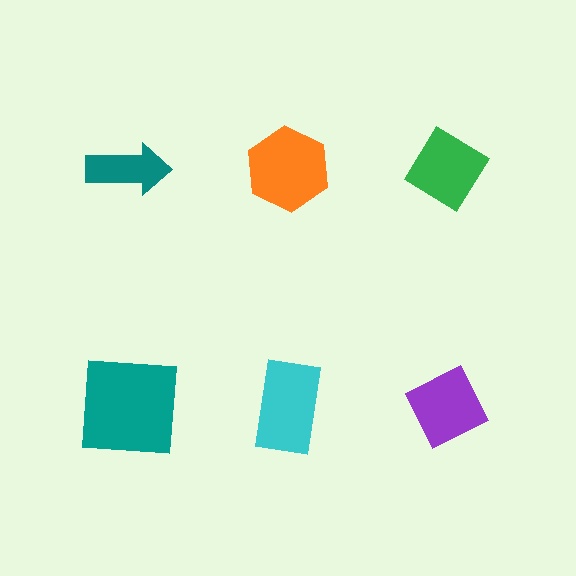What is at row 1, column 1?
A teal arrow.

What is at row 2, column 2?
A cyan rectangle.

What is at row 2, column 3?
A purple diamond.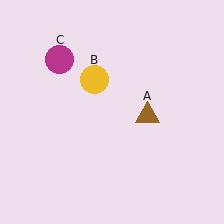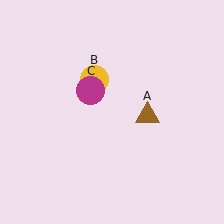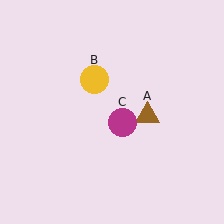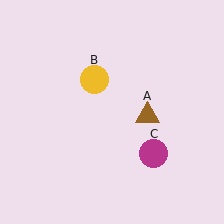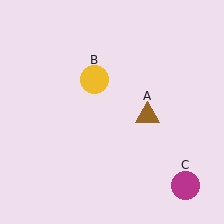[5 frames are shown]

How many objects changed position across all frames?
1 object changed position: magenta circle (object C).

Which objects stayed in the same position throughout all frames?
Brown triangle (object A) and yellow circle (object B) remained stationary.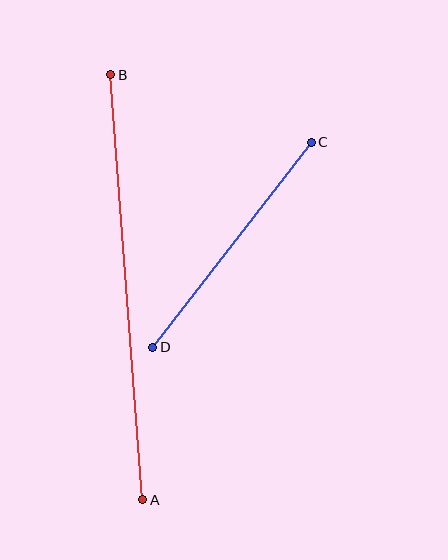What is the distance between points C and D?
The distance is approximately 260 pixels.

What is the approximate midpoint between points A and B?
The midpoint is at approximately (127, 287) pixels.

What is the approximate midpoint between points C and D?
The midpoint is at approximately (232, 245) pixels.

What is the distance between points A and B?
The distance is approximately 426 pixels.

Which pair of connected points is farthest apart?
Points A and B are farthest apart.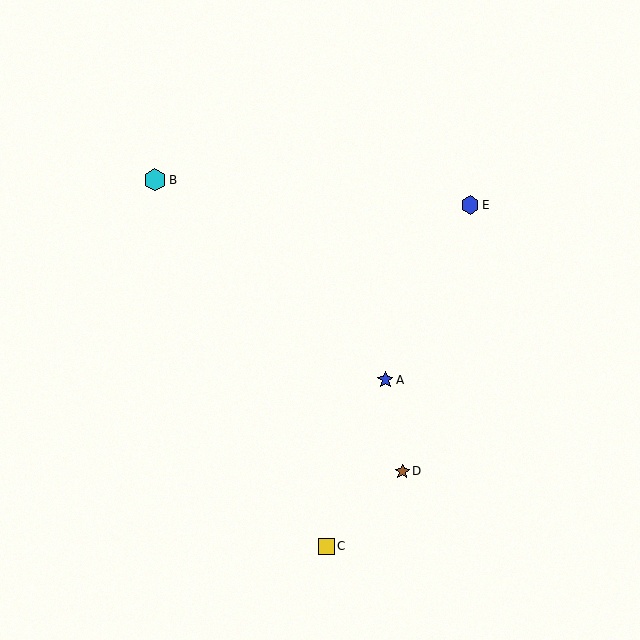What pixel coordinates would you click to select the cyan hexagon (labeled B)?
Click at (155, 180) to select the cyan hexagon B.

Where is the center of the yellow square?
The center of the yellow square is at (327, 546).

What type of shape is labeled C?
Shape C is a yellow square.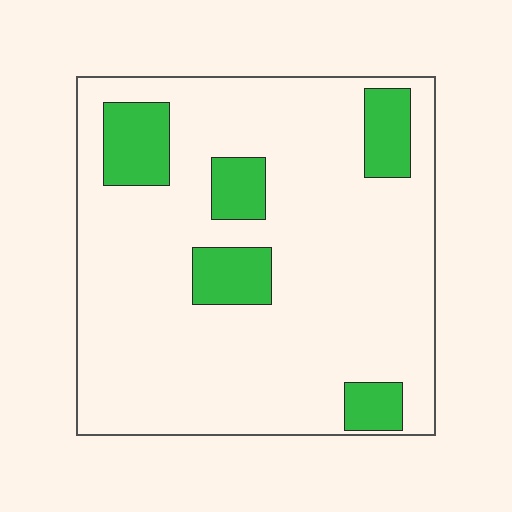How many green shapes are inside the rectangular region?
5.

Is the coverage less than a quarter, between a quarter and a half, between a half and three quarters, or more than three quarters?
Less than a quarter.